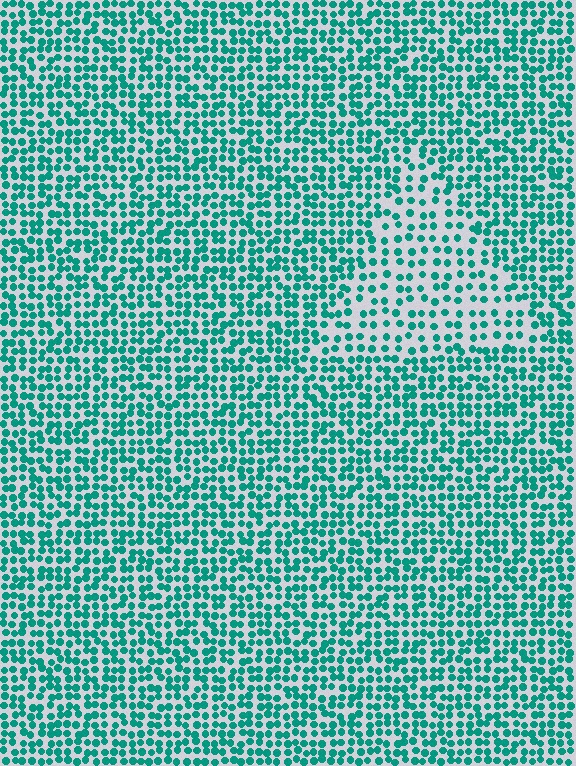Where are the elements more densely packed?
The elements are more densely packed outside the triangle boundary.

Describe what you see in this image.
The image contains small teal elements arranged at two different densities. A triangle-shaped region is visible where the elements are less densely packed than the surrounding area.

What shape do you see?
I see a triangle.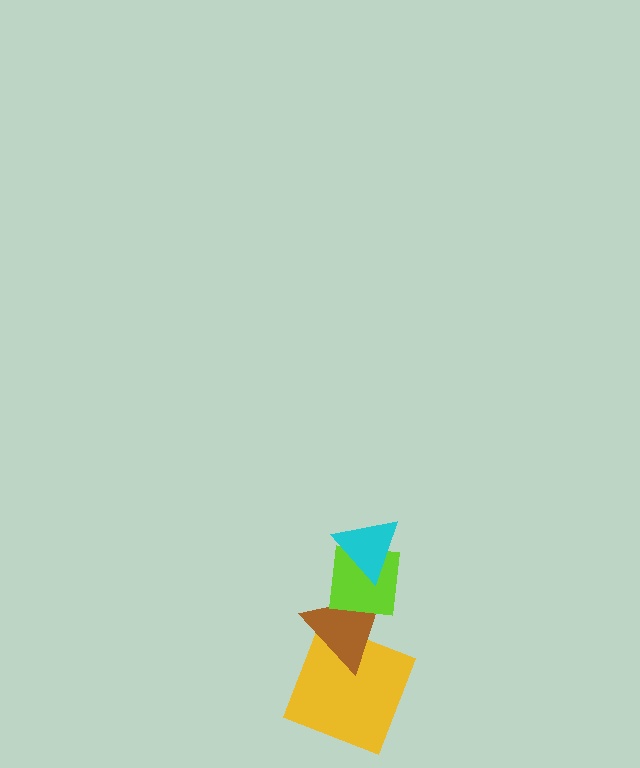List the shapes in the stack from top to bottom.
From top to bottom: the cyan triangle, the lime square, the brown triangle, the yellow square.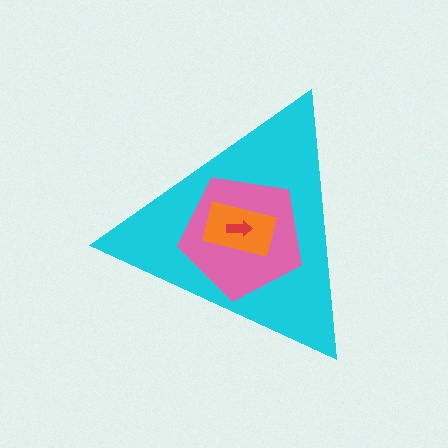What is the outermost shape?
The cyan triangle.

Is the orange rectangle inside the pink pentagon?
Yes.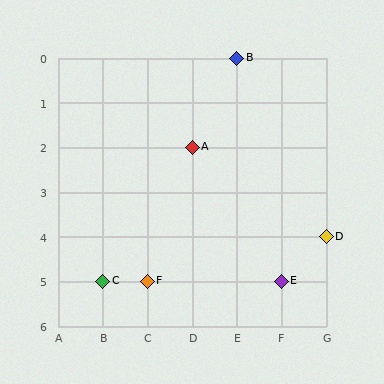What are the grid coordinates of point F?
Point F is at grid coordinates (C, 5).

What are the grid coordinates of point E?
Point E is at grid coordinates (F, 5).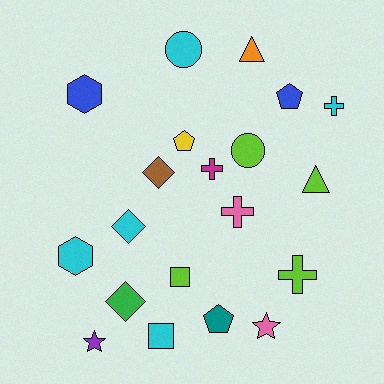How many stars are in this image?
There are 2 stars.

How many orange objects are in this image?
There is 1 orange object.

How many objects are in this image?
There are 20 objects.